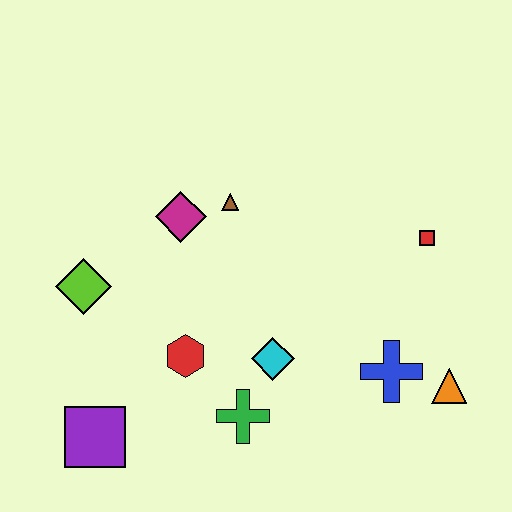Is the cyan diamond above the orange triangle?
Yes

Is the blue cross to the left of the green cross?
No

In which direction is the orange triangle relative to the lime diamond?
The orange triangle is to the right of the lime diamond.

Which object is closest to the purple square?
The red hexagon is closest to the purple square.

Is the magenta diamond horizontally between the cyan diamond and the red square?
No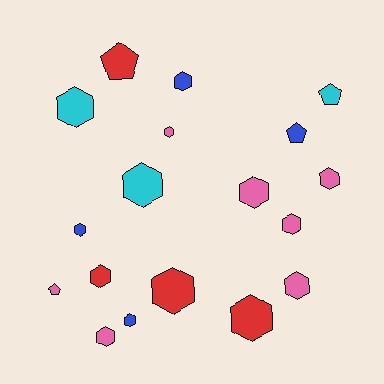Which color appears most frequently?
Pink, with 7 objects.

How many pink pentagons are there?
There is 1 pink pentagon.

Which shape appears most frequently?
Hexagon, with 14 objects.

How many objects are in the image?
There are 18 objects.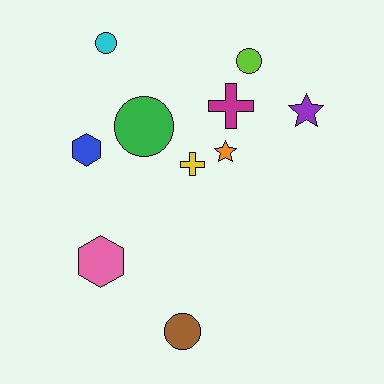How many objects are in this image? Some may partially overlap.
There are 10 objects.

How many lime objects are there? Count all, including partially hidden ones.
There is 1 lime object.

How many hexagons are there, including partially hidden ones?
There are 2 hexagons.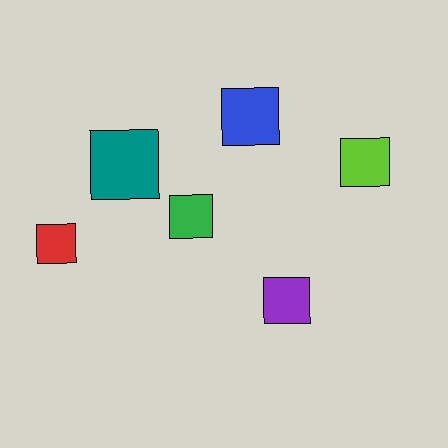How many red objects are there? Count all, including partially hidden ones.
There is 1 red object.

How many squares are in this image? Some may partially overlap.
There are 6 squares.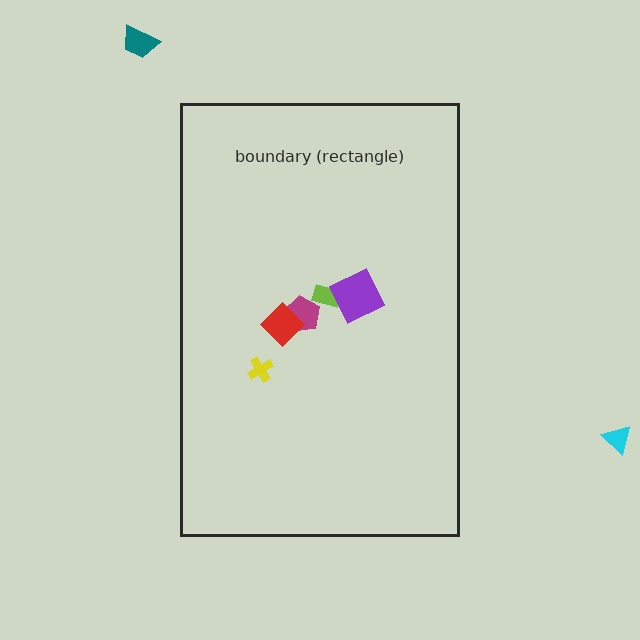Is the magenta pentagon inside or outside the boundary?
Inside.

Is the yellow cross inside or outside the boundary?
Inside.